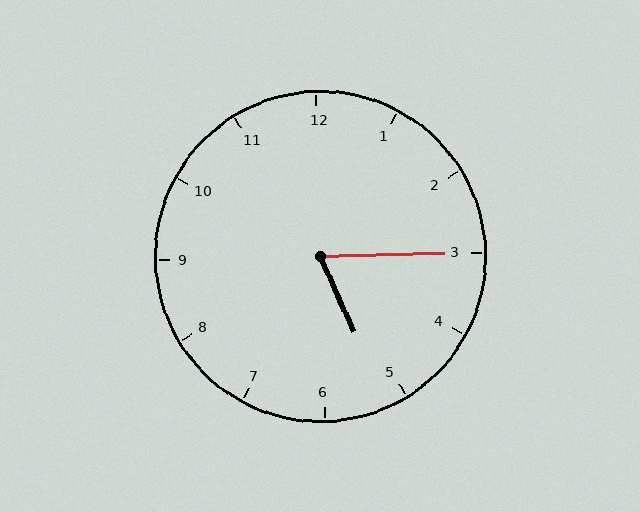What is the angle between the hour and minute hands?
Approximately 68 degrees.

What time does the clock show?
5:15.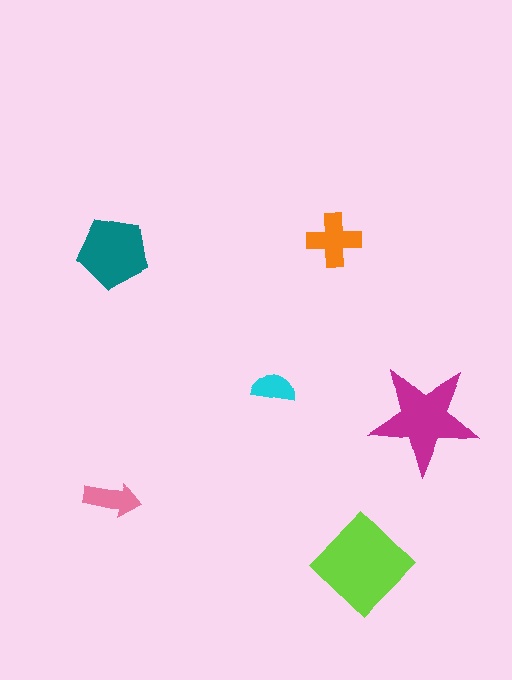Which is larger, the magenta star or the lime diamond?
The lime diamond.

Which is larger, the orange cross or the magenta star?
The magenta star.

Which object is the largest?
The lime diamond.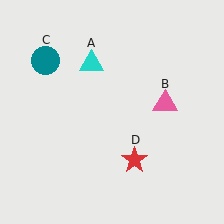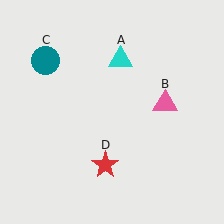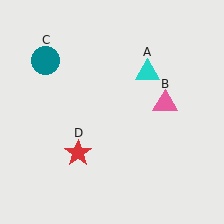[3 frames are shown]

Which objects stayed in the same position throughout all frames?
Pink triangle (object B) and teal circle (object C) remained stationary.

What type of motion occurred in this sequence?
The cyan triangle (object A), red star (object D) rotated clockwise around the center of the scene.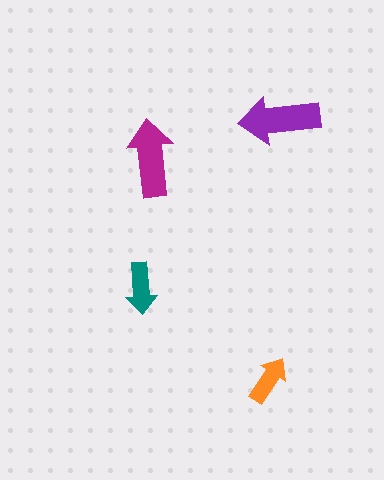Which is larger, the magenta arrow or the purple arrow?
The purple one.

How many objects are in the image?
There are 4 objects in the image.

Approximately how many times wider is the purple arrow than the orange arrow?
About 1.5 times wider.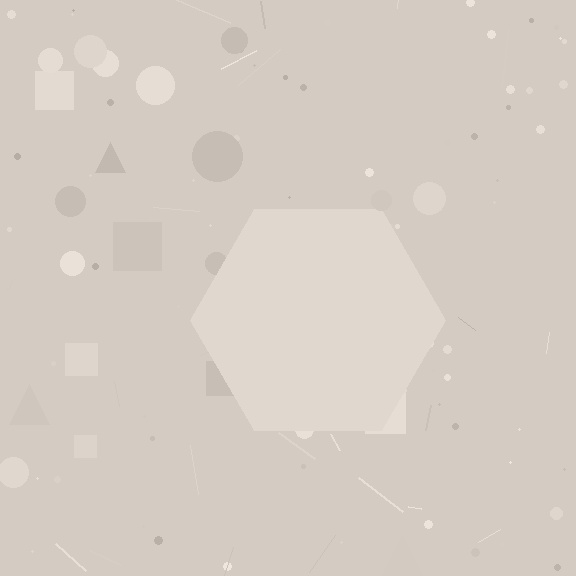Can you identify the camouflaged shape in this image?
The camouflaged shape is a hexagon.